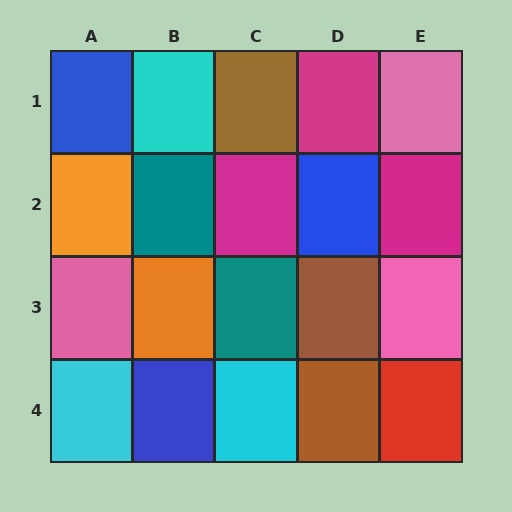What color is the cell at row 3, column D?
Brown.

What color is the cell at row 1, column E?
Pink.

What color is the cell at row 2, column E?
Magenta.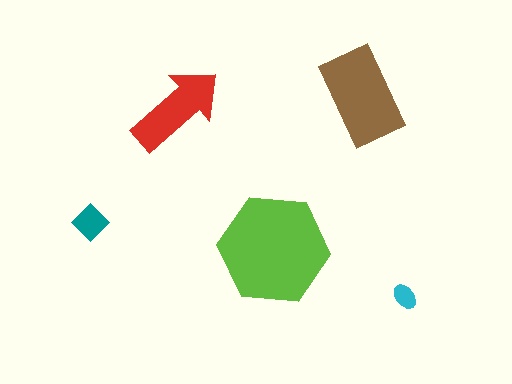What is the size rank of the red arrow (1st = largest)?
3rd.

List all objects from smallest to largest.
The cyan ellipse, the teal diamond, the red arrow, the brown rectangle, the lime hexagon.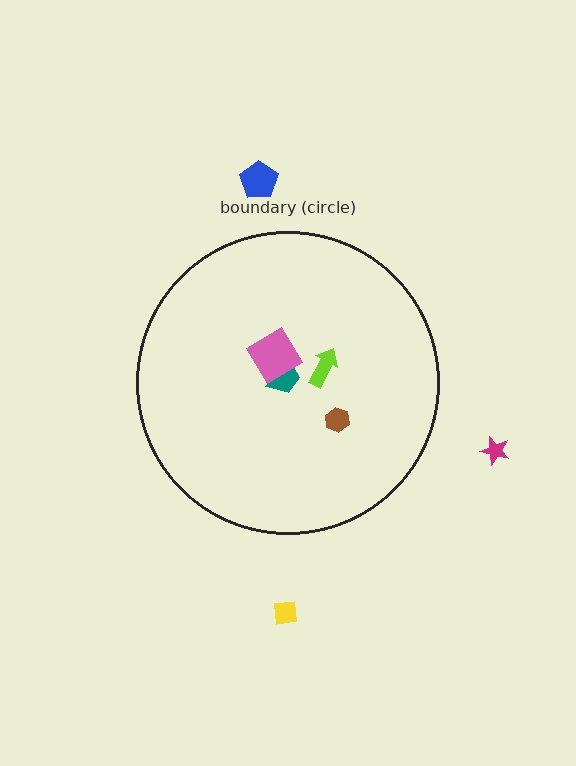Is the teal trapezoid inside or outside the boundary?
Inside.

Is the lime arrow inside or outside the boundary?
Inside.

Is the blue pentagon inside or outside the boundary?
Outside.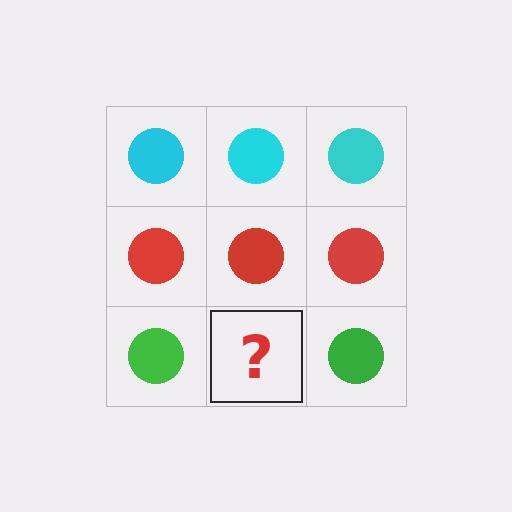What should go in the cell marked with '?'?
The missing cell should contain a green circle.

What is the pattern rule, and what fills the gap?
The rule is that each row has a consistent color. The gap should be filled with a green circle.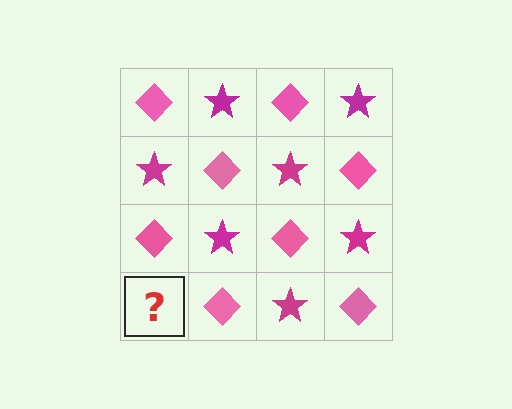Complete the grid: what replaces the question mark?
The question mark should be replaced with a magenta star.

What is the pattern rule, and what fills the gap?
The rule is that it alternates pink diamond and magenta star in a checkerboard pattern. The gap should be filled with a magenta star.